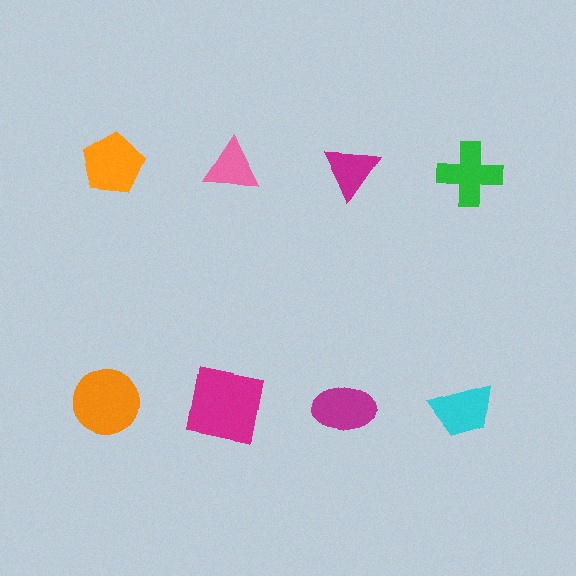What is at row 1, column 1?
An orange pentagon.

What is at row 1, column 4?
A green cross.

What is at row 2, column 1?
An orange circle.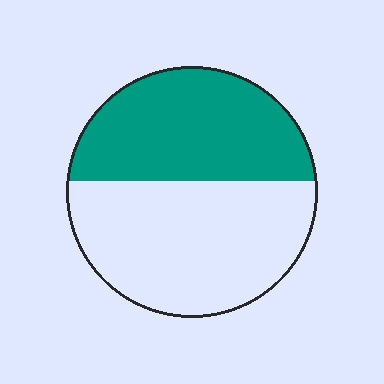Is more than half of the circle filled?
No.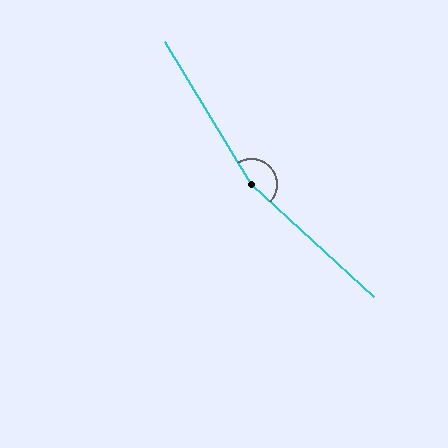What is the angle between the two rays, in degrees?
Approximately 164 degrees.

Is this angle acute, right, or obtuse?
It is obtuse.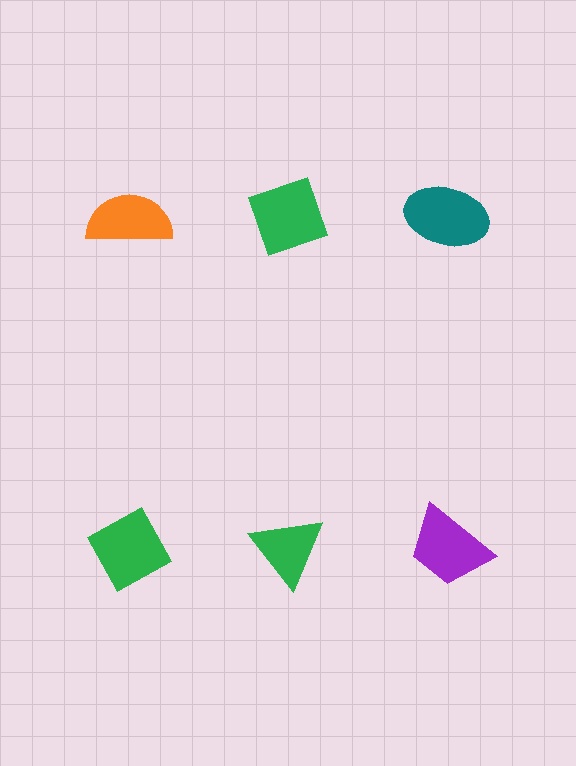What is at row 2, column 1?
A green diamond.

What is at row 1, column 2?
A green diamond.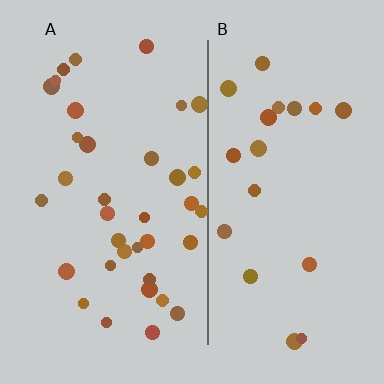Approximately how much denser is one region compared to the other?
Approximately 1.8× — region A over region B.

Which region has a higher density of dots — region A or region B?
A (the left).